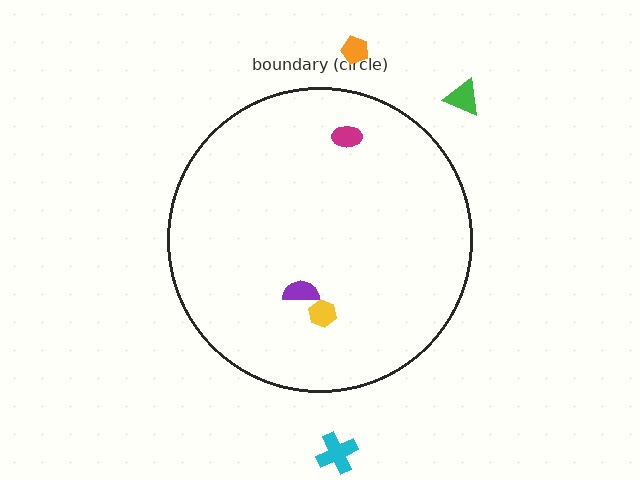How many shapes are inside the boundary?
3 inside, 3 outside.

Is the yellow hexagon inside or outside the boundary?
Inside.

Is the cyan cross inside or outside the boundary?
Outside.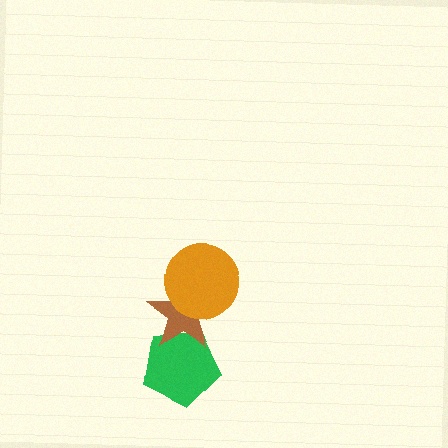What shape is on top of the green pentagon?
The brown star is on top of the green pentagon.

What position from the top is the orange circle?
The orange circle is 1st from the top.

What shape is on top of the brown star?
The orange circle is on top of the brown star.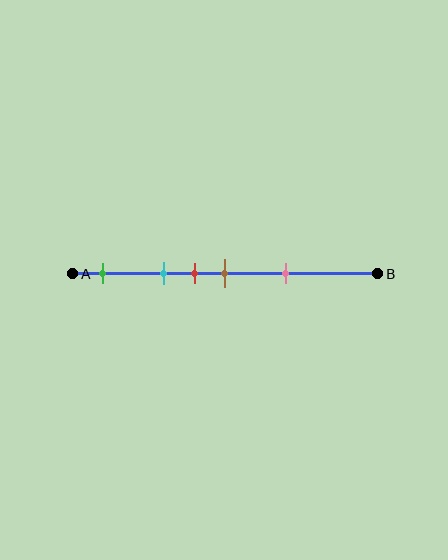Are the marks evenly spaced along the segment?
No, the marks are not evenly spaced.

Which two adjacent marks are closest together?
The red and brown marks are the closest adjacent pair.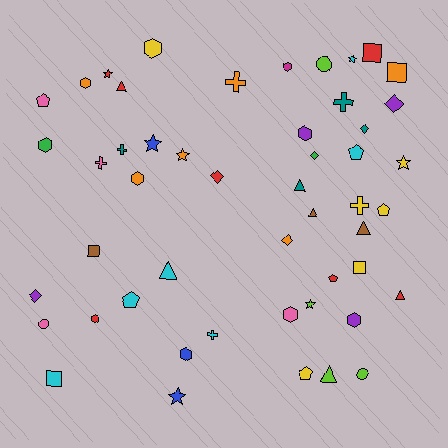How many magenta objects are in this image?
There is 1 magenta object.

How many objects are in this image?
There are 50 objects.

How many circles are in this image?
There are 3 circles.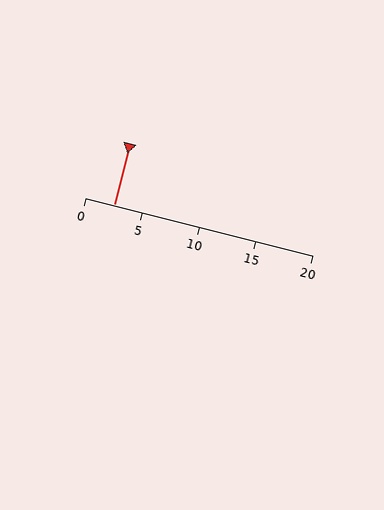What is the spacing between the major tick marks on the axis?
The major ticks are spaced 5 apart.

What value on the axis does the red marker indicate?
The marker indicates approximately 2.5.